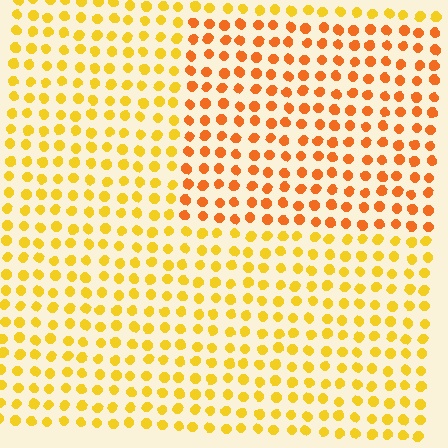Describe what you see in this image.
The image is filled with small yellow elements in a uniform arrangement. A rectangle-shaped region is visible where the elements are tinted to a slightly different hue, forming a subtle color boundary.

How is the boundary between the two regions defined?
The boundary is defined purely by a slight shift in hue (about 28 degrees). Spacing, size, and orientation are identical on both sides.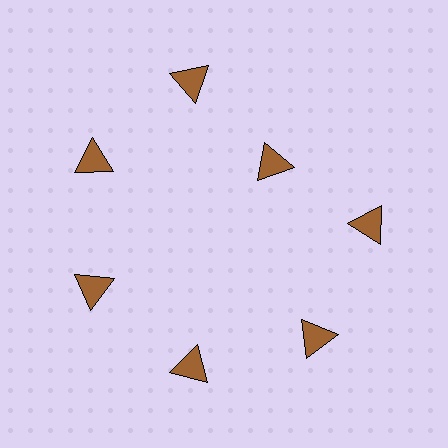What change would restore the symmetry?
The symmetry would be restored by moving it outward, back onto the ring so that all 7 triangles sit at equal angles and equal distance from the center.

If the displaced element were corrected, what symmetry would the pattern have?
It would have 7-fold rotational symmetry — the pattern would map onto itself every 51 degrees.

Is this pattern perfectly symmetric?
No. The 7 brown triangles are arranged in a ring, but one element near the 1 o'clock position is pulled inward toward the center, breaking the 7-fold rotational symmetry.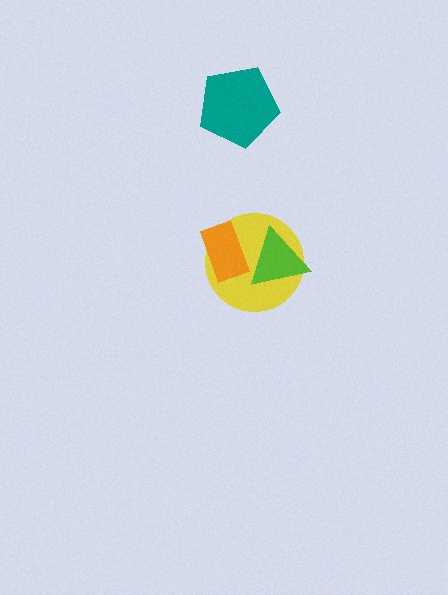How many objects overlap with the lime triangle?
2 objects overlap with the lime triangle.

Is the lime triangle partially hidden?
Yes, it is partially covered by another shape.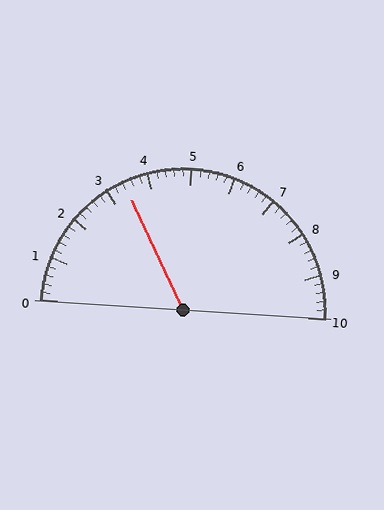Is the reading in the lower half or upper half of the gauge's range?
The reading is in the lower half of the range (0 to 10).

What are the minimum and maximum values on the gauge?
The gauge ranges from 0 to 10.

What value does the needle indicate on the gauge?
The needle indicates approximately 3.4.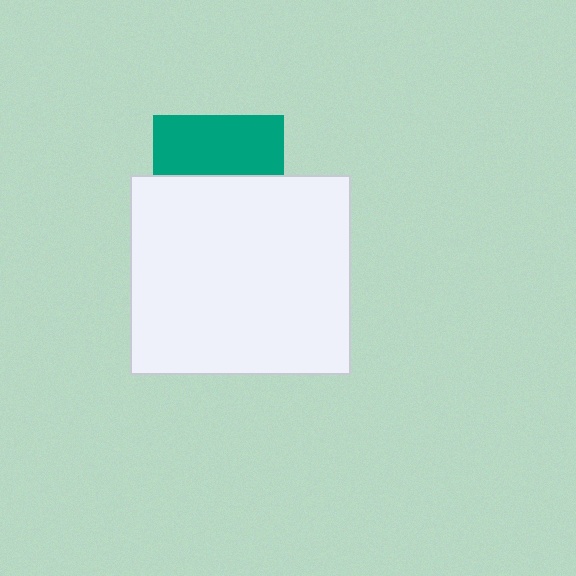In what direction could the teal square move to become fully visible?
The teal square could move up. That would shift it out from behind the white rectangle entirely.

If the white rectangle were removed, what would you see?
You would see the complete teal square.